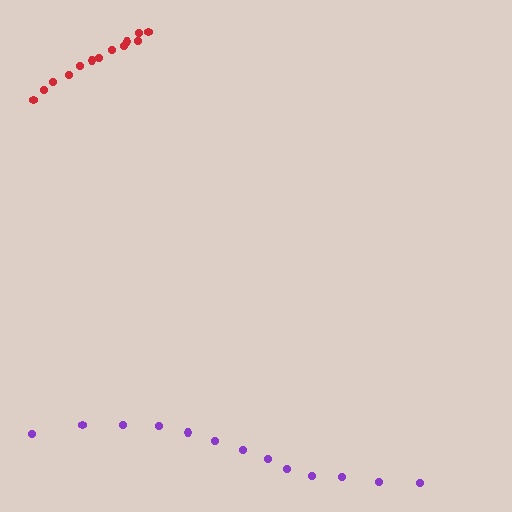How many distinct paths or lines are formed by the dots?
There are 2 distinct paths.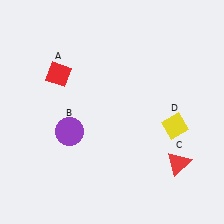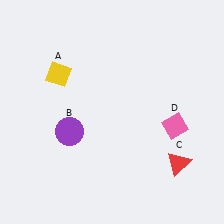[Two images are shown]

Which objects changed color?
A changed from red to yellow. D changed from yellow to pink.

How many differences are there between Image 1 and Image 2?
There are 2 differences between the two images.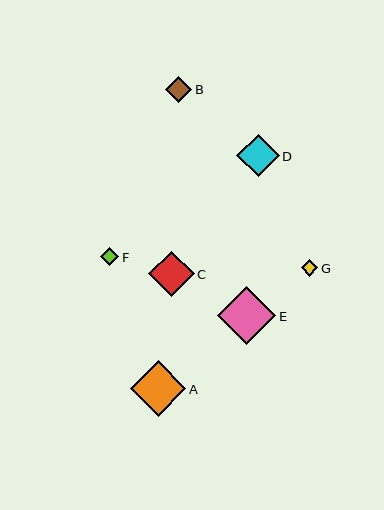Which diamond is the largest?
Diamond E is the largest with a size of approximately 58 pixels.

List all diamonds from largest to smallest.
From largest to smallest: E, A, C, D, B, F, G.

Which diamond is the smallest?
Diamond G is the smallest with a size of approximately 17 pixels.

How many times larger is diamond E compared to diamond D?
Diamond E is approximately 1.4 times the size of diamond D.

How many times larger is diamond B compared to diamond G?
Diamond B is approximately 1.5 times the size of diamond G.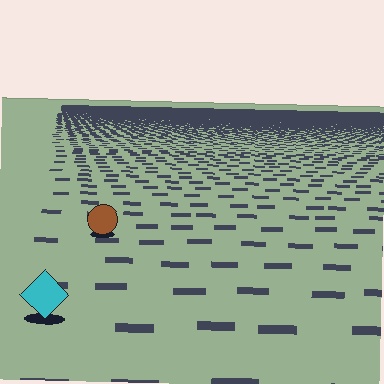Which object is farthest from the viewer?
The brown circle is farthest from the viewer. It appears smaller and the ground texture around it is denser.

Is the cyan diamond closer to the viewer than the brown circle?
Yes. The cyan diamond is closer — you can tell from the texture gradient: the ground texture is coarser near it.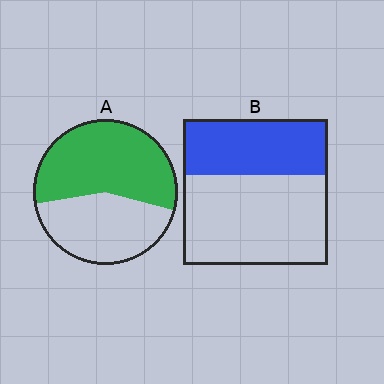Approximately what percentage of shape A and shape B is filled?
A is approximately 55% and B is approximately 40%.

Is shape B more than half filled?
No.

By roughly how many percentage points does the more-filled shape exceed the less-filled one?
By roughly 20 percentage points (A over B).